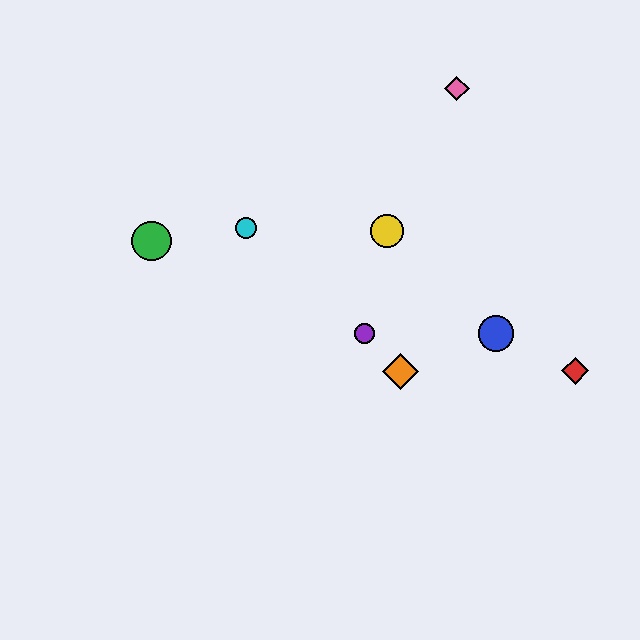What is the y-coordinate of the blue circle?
The blue circle is at y≈333.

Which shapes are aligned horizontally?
The blue circle, the purple circle are aligned horizontally.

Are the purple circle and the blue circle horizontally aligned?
Yes, both are at y≈333.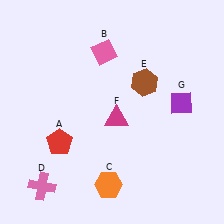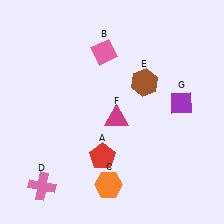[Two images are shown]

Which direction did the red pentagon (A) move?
The red pentagon (A) moved right.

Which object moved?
The red pentagon (A) moved right.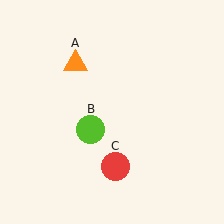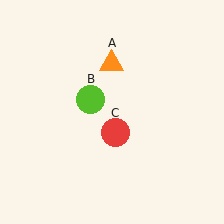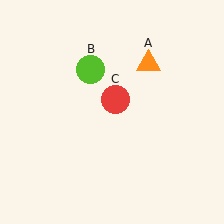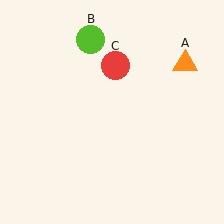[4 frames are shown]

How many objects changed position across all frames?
3 objects changed position: orange triangle (object A), lime circle (object B), red circle (object C).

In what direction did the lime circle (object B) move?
The lime circle (object B) moved up.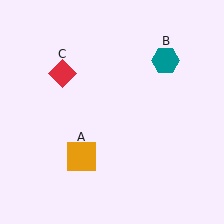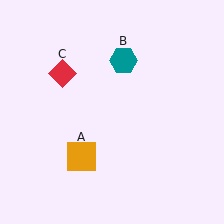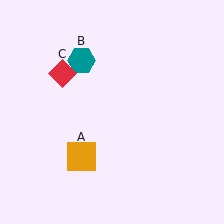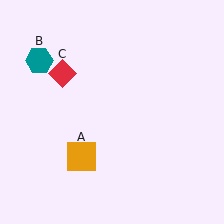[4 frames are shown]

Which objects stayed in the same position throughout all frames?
Orange square (object A) and red diamond (object C) remained stationary.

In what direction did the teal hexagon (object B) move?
The teal hexagon (object B) moved left.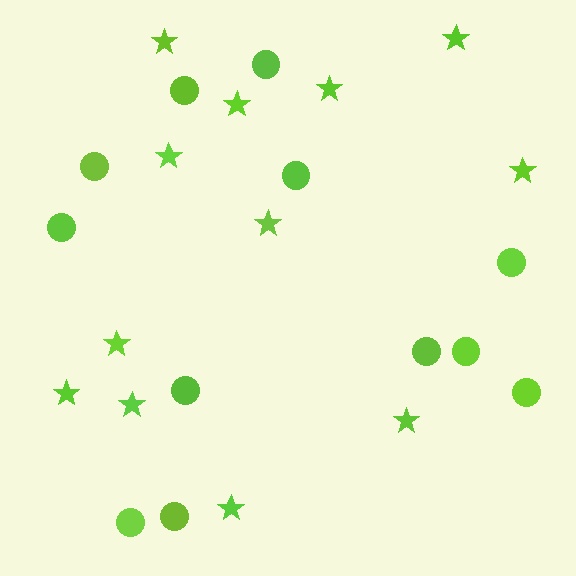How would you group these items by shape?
There are 2 groups: one group of circles (12) and one group of stars (12).